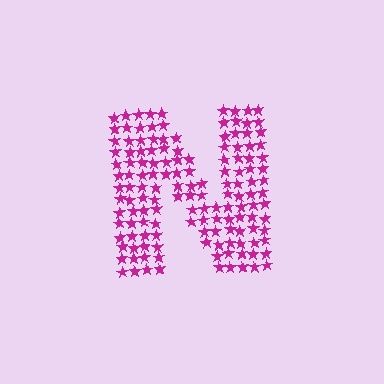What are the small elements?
The small elements are stars.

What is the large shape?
The large shape is the letter N.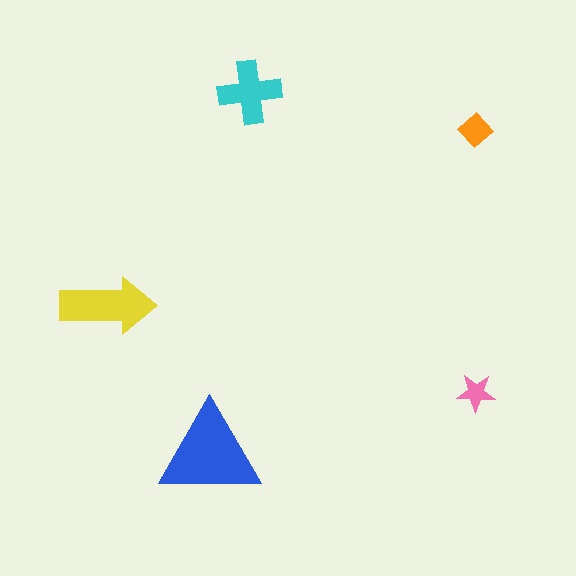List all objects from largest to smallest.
The blue triangle, the yellow arrow, the cyan cross, the orange diamond, the pink star.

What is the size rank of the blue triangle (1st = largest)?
1st.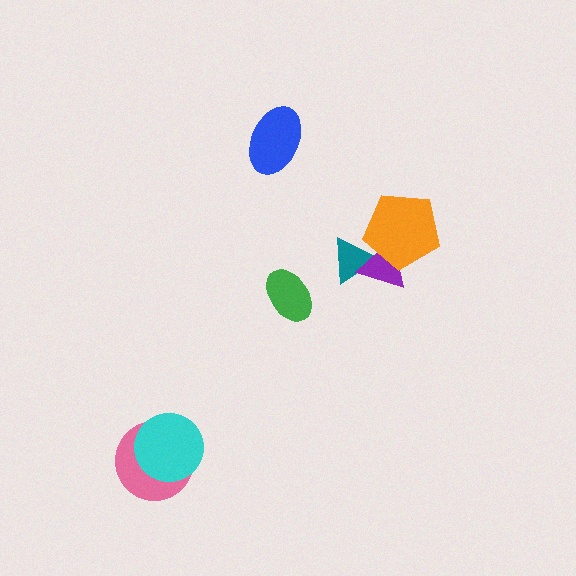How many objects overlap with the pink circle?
1 object overlaps with the pink circle.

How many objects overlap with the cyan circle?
1 object overlaps with the cyan circle.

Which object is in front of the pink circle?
The cyan circle is in front of the pink circle.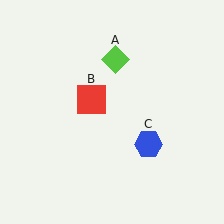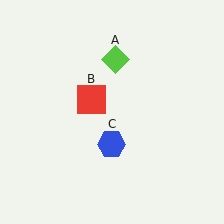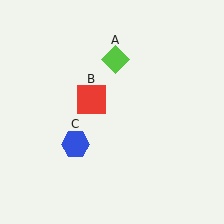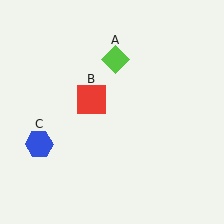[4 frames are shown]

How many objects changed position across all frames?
1 object changed position: blue hexagon (object C).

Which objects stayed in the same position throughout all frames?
Lime diamond (object A) and red square (object B) remained stationary.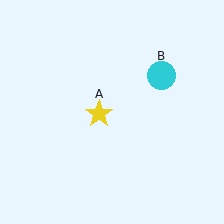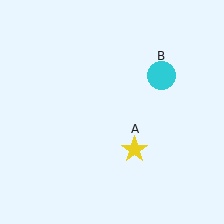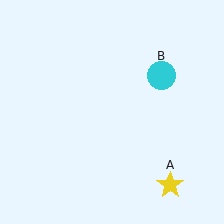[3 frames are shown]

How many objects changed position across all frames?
1 object changed position: yellow star (object A).